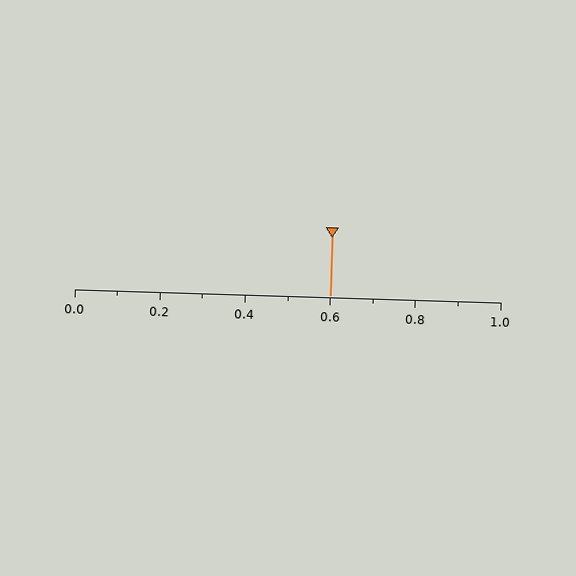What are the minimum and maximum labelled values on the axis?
The axis runs from 0.0 to 1.0.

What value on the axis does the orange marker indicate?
The marker indicates approximately 0.6.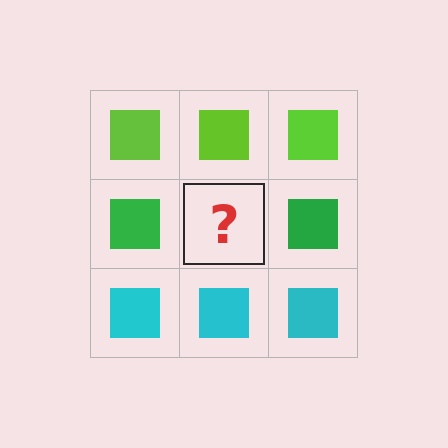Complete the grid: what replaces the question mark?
The question mark should be replaced with a green square.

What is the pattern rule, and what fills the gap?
The rule is that each row has a consistent color. The gap should be filled with a green square.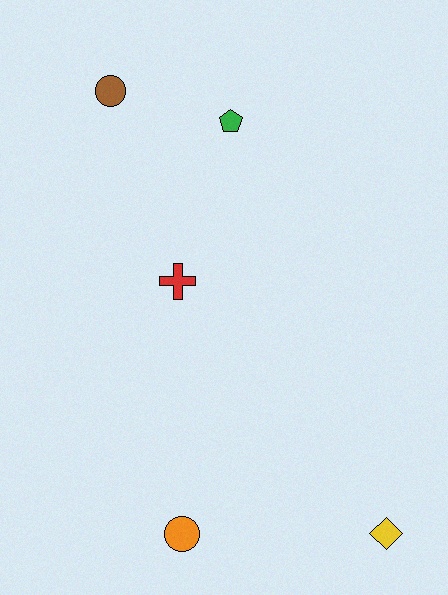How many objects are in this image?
There are 5 objects.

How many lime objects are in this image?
There are no lime objects.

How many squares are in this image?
There are no squares.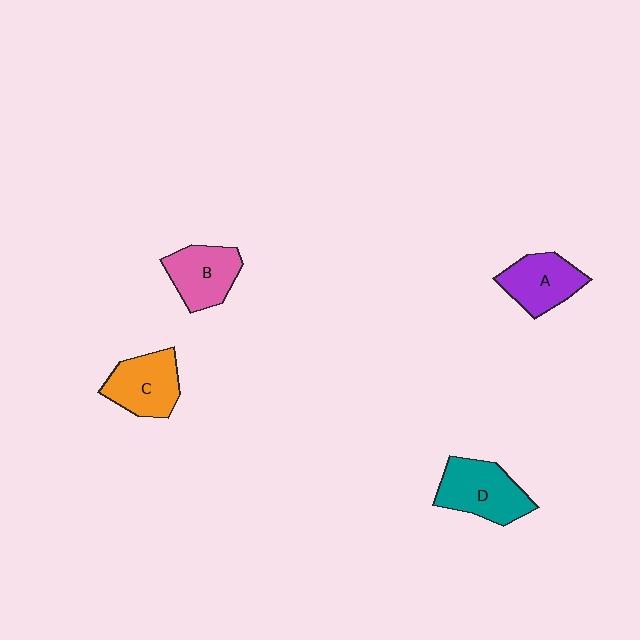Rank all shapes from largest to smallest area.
From largest to smallest: D (teal), C (orange), B (pink), A (purple).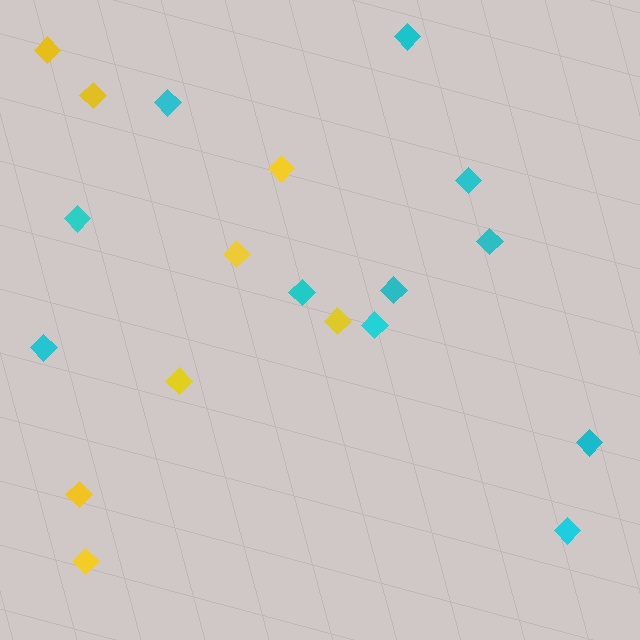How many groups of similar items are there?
There are 2 groups: one group of cyan diamonds (11) and one group of yellow diamonds (8).